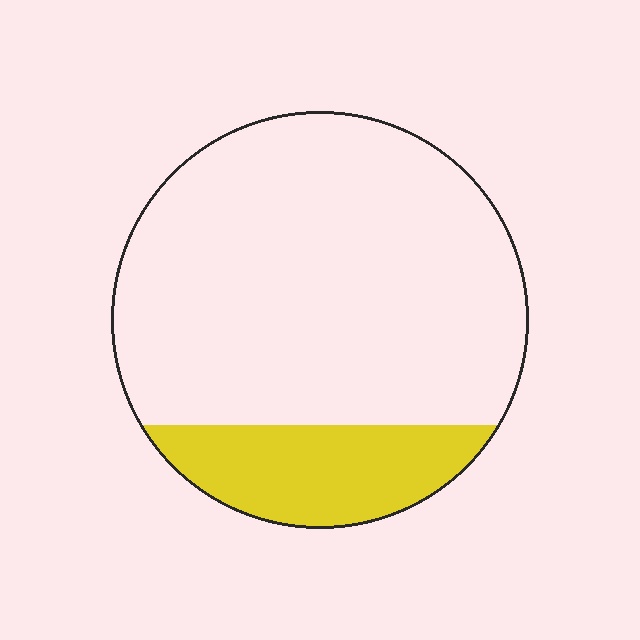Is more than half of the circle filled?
No.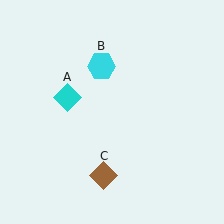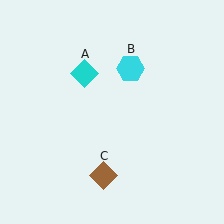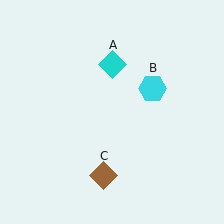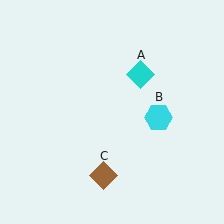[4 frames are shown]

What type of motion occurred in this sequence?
The cyan diamond (object A), cyan hexagon (object B) rotated clockwise around the center of the scene.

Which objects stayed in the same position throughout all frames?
Brown diamond (object C) remained stationary.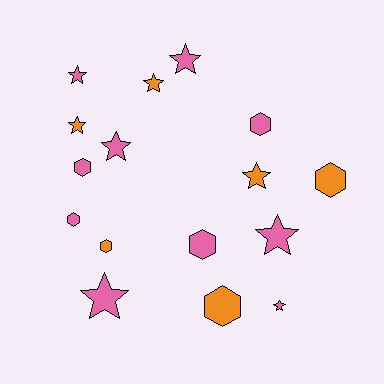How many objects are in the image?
There are 16 objects.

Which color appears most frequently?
Pink, with 10 objects.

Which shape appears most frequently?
Star, with 9 objects.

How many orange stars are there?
There are 3 orange stars.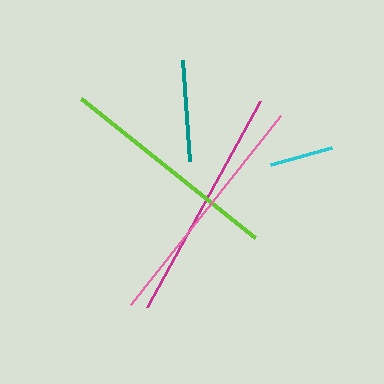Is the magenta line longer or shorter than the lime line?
The magenta line is longer than the lime line.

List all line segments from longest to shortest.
From longest to shortest: pink, magenta, lime, teal, cyan.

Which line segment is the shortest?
The cyan line is the shortest at approximately 63 pixels.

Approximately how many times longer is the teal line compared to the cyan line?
The teal line is approximately 1.6 times the length of the cyan line.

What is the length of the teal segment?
The teal segment is approximately 101 pixels long.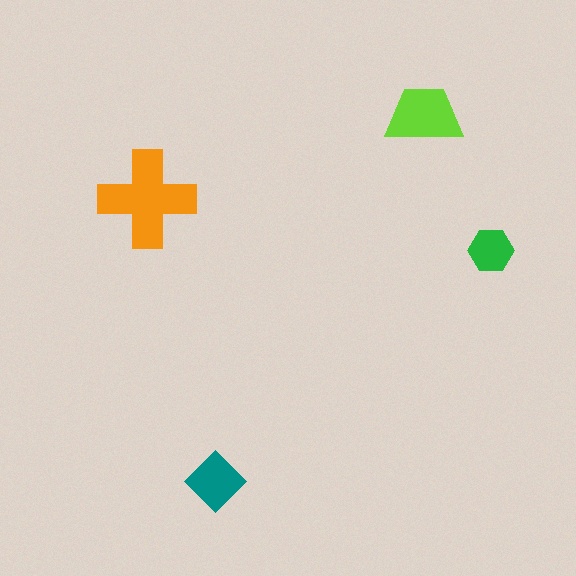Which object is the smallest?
The green hexagon.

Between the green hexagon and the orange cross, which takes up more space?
The orange cross.